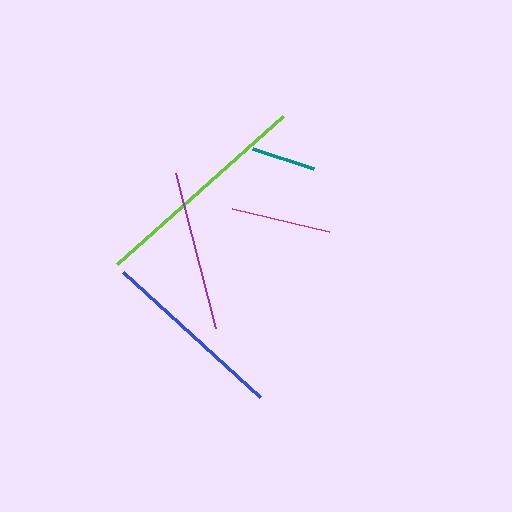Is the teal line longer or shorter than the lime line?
The lime line is longer than the teal line.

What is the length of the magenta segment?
The magenta segment is approximately 99 pixels long.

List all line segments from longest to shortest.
From longest to shortest: lime, blue, purple, magenta, teal.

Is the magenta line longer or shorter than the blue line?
The blue line is longer than the magenta line.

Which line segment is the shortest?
The teal line is the shortest at approximately 65 pixels.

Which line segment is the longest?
The lime line is the longest at approximately 223 pixels.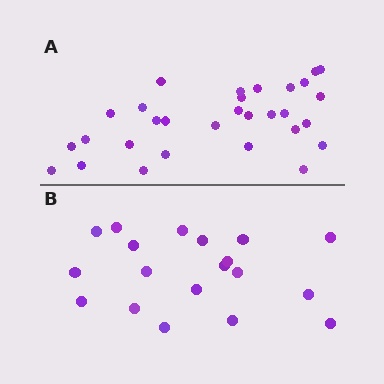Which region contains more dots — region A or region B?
Region A (the top region) has more dots.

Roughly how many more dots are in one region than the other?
Region A has roughly 12 or so more dots than region B.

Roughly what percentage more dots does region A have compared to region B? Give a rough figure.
About 60% more.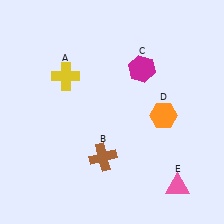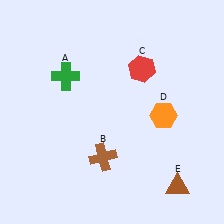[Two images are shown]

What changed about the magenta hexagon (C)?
In Image 1, C is magenta. In Image 2, it changed to red.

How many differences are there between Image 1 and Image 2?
There are 3 differences between the two images.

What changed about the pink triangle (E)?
In Image 1, E is pink. In Image 2, it changed to brown.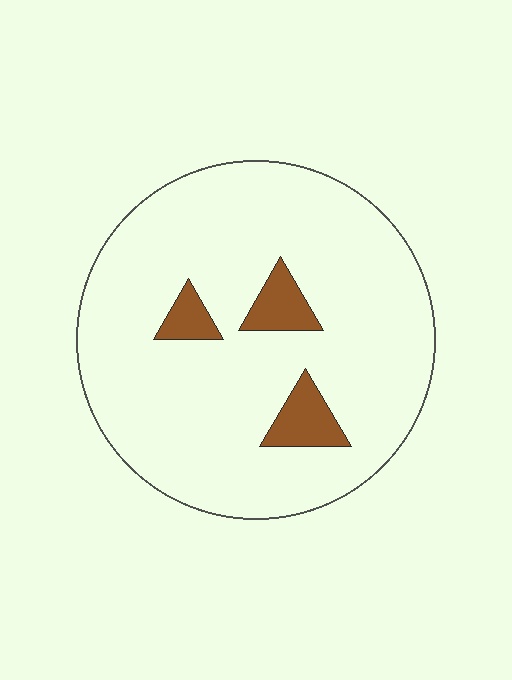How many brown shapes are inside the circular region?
3.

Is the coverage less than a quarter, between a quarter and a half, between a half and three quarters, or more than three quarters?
Less than a quarter.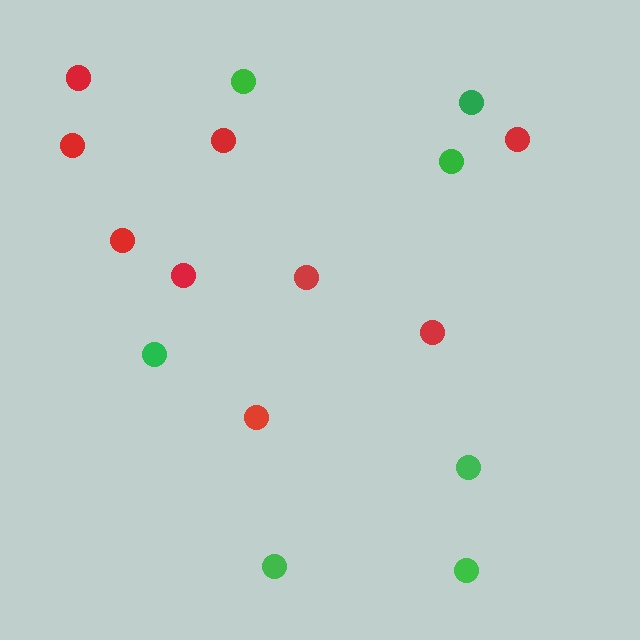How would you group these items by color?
There are 2 groups: one group of red circles (9) and one group of green circles (7).